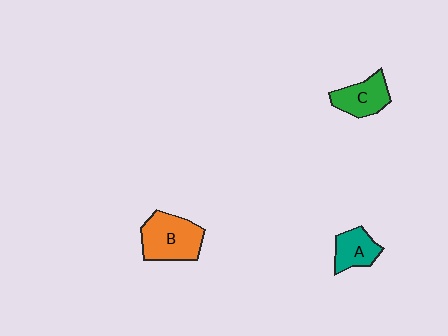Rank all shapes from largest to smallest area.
From largest to smallest: B (orange), C (green), A (teal).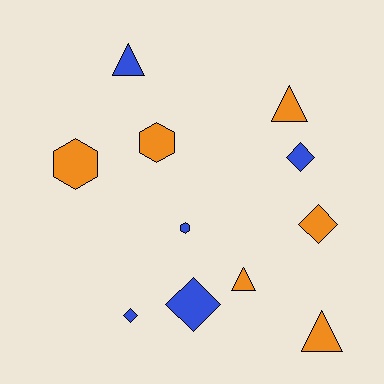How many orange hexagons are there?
There are 2 orange hexagons.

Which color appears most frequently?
Orange, with 6 objects.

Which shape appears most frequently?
Diamond, with 4 objects.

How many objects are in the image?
There are 11 objects.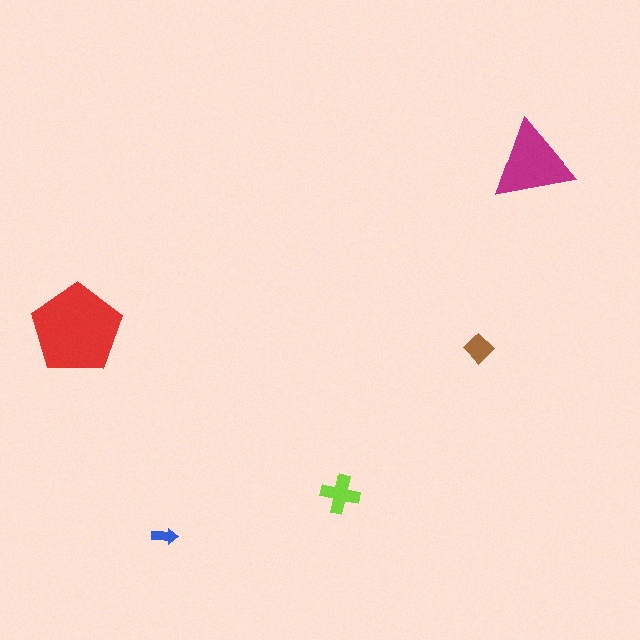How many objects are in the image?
There are 5 objects in the image.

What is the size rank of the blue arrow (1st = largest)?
5th.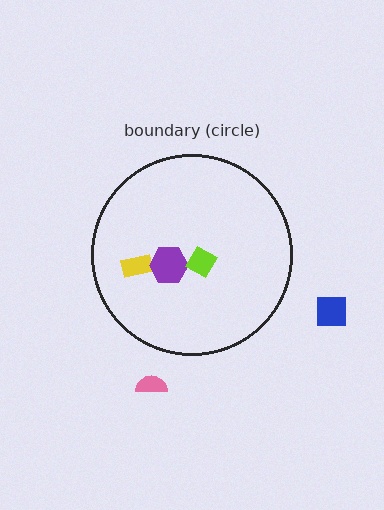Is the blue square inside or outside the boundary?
Outside.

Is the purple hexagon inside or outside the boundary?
Inside.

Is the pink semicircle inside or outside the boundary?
Outside.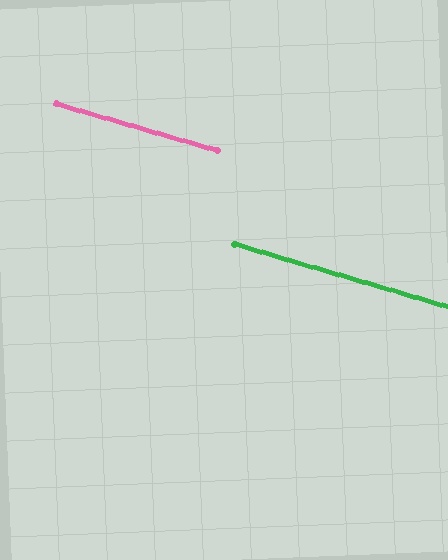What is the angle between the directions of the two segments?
Approximately 0 degrees.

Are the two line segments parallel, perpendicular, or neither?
Parallel — their directions differ by only 0.2°.